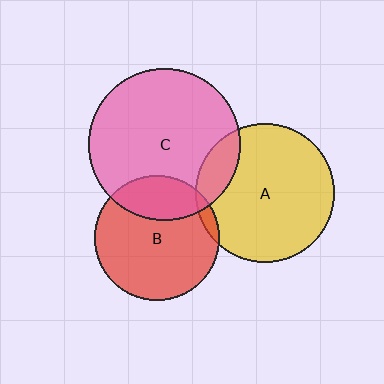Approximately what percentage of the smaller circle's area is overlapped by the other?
Approximately 5%.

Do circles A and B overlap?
Yes.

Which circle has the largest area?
Circle C (pink).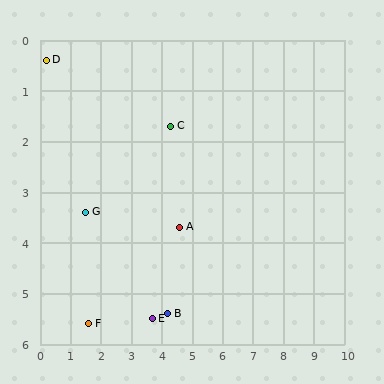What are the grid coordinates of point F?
Point F is at approximately (1.6, 5.6).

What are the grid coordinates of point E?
Point E is at approximately (3.7, 5.5).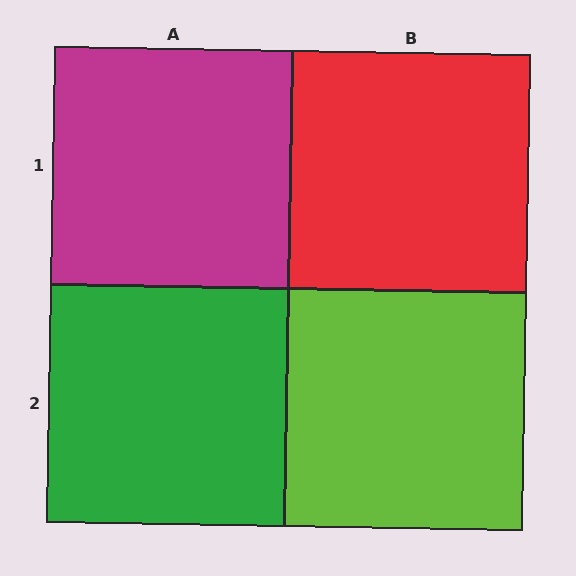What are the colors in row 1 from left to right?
Magenta, red.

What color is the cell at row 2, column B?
Lime.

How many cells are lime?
1 cell is lime.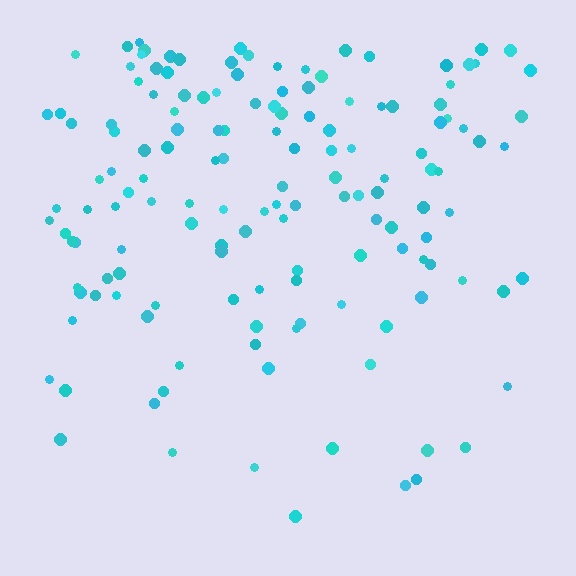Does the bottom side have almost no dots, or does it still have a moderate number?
Still a moderate number, just noticeably fewer than the top.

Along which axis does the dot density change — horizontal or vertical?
Vertical.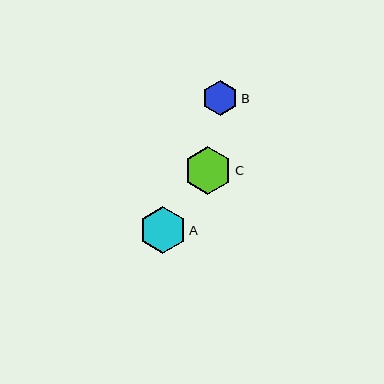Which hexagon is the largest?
Hexagon C is the largest with a size of approximately 48 pixels.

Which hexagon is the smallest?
Hexagon B is the smallest with a size of approximately 36 pixels.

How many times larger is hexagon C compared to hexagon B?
Hexagon C is approximately 1.3 times the size of hexagon B.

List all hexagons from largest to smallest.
From largest to smallest: C, A, B.